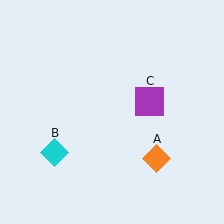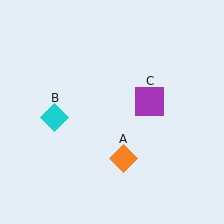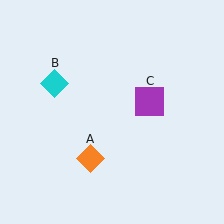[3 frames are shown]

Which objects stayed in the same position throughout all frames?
Purple square (object C) remained stationary.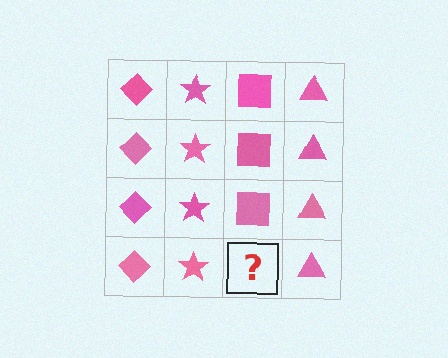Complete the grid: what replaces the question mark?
The question mark should be replaced with a pink square.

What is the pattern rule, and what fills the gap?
The rule is that each column has a consistent shape. The gap should be filled with a pink square.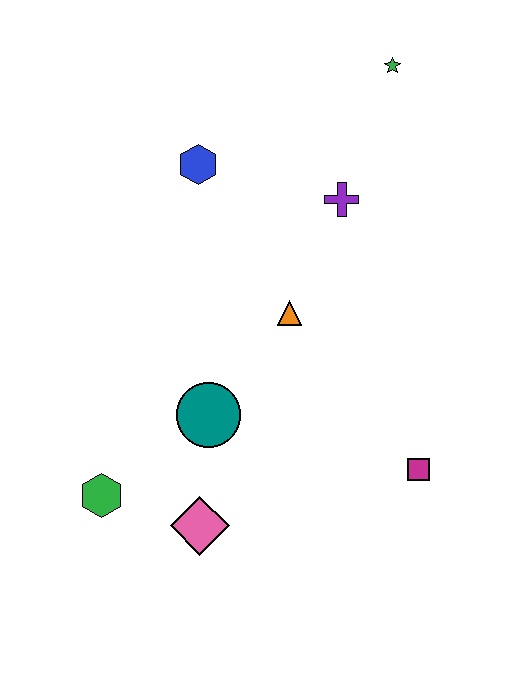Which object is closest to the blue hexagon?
The purple cross is closest to the blue hexagon.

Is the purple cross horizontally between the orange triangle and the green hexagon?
No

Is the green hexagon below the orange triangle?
Yes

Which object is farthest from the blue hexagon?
The magenta square is farthest from the blue hexagon.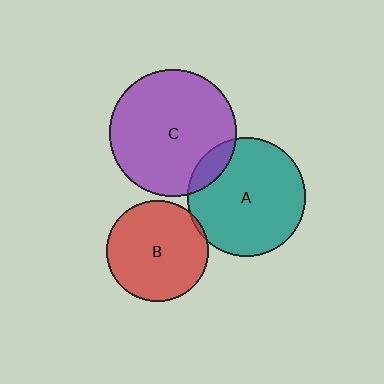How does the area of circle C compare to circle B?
Approximately 1.6 times.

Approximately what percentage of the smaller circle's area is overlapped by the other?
Approximately 10%.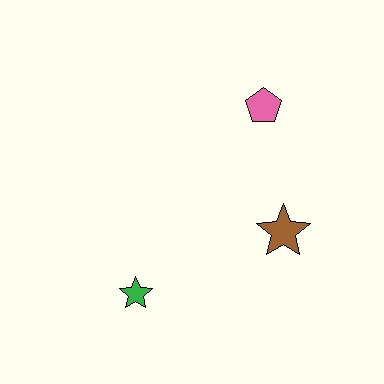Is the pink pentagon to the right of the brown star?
No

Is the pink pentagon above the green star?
Yes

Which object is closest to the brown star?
The pink pentagon is closest to the brown star.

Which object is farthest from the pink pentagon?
The green star is farthest from the pink pentagon.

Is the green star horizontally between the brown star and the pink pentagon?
No